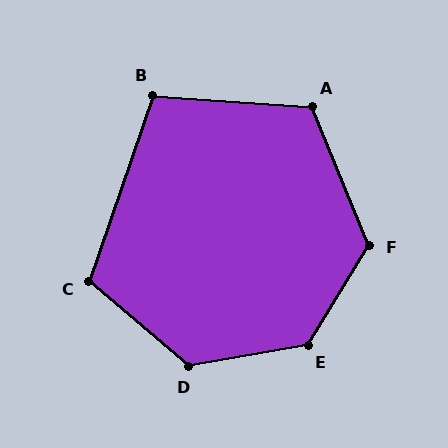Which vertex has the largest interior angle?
E, at approximately 132 degrees.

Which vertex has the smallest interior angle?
B, at approximately 105 degrees.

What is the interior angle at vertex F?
Approximately 126 degrees (obtuse).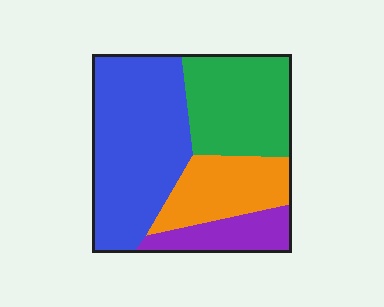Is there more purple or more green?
Green.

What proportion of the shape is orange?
Orange covers roughly 20% of the shape.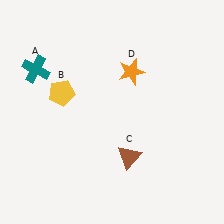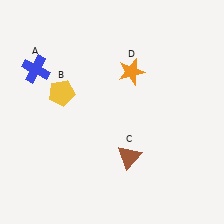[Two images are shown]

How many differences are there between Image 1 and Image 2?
There is 1 difference between the two images.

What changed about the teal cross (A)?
In Image 1, A is teal. In Image 2, it changed to blue.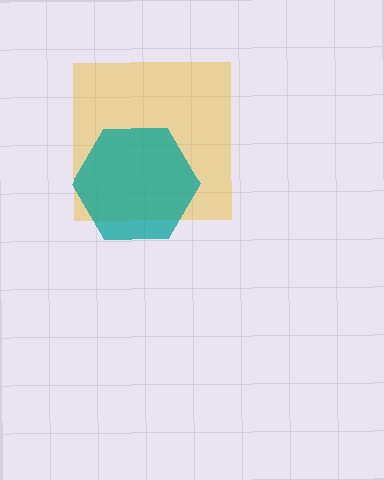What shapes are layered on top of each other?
The layered shapes are: a yellow square, a teal hexagon.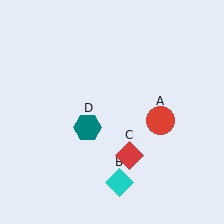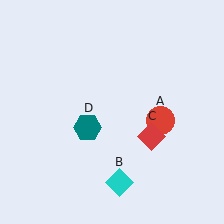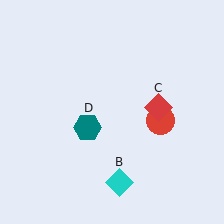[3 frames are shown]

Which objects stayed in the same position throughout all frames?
Red circle (object A) and cyan diamond (object B) and teal hexagon (object D) remained stationary.